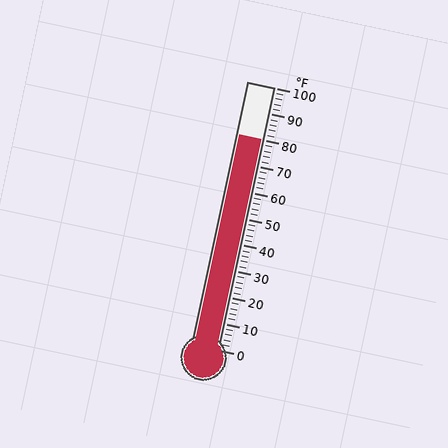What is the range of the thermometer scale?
The thermometer scale ranges from 0°F to 100°F.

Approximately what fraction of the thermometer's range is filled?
The thermometer is filled to approximately 80% of its range.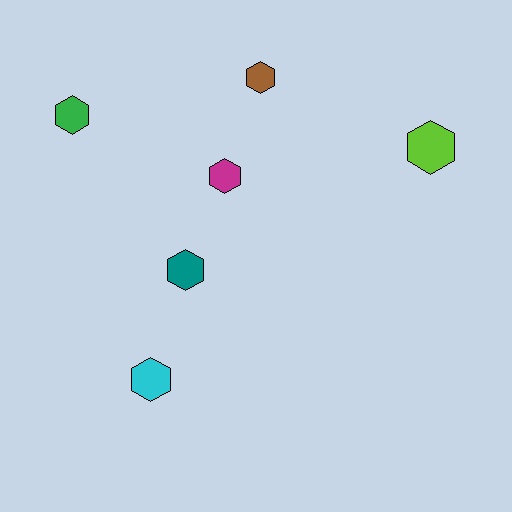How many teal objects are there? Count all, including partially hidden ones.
There is 1 teal object.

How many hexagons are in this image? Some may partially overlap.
There are 6 hexagons.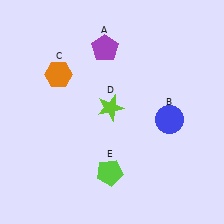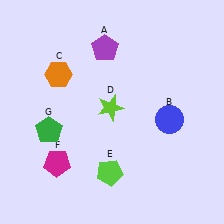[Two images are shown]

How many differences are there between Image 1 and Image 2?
There are 2 differences between the two images.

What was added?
A magenta pentagon (F), a green pentagon (G) were added in Image 2.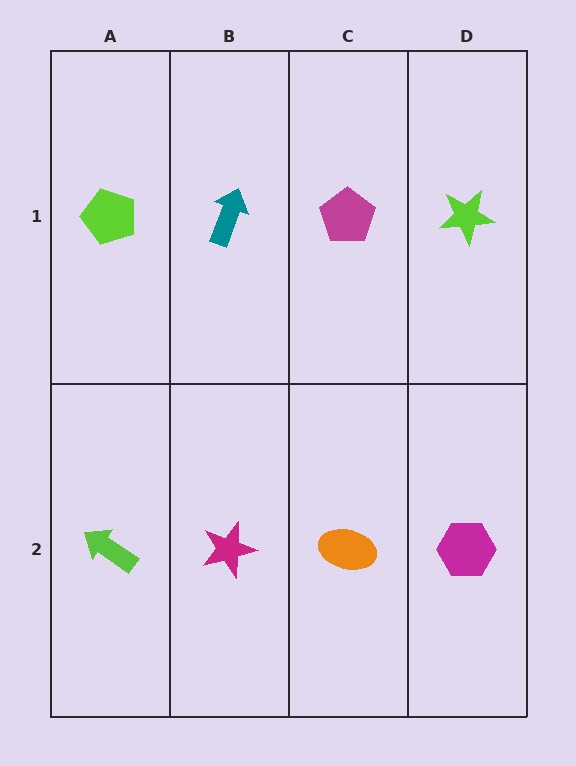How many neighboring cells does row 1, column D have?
2.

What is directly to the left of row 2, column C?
A magenta star.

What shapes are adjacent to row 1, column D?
A magenta hexagon (row 2, column D), a magenta pentagon (row 1, column C).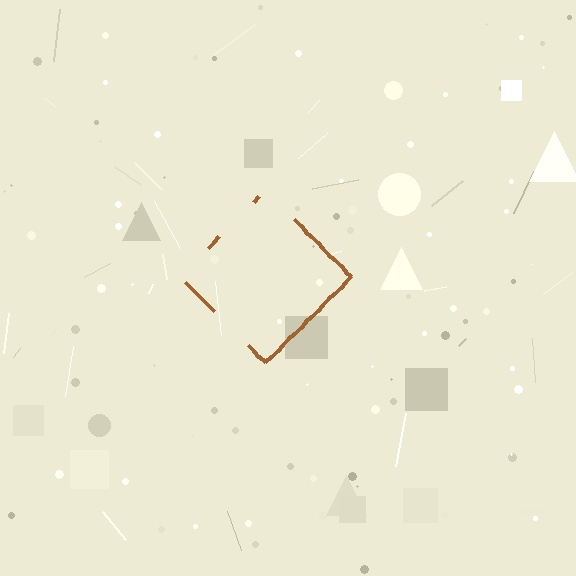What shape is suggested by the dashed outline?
The dashed outline suggests a diamond.